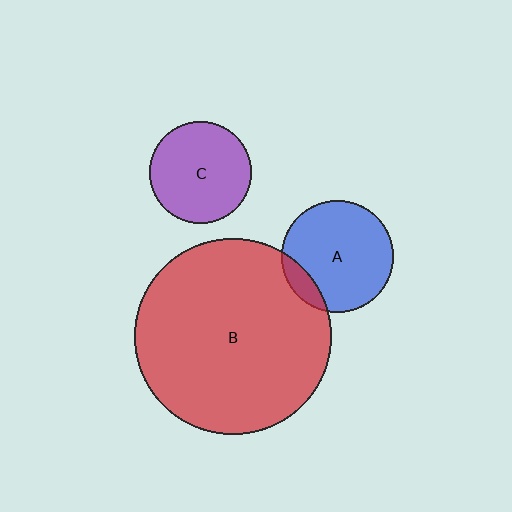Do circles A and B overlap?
Yes.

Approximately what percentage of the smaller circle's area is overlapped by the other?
Approximately 10%.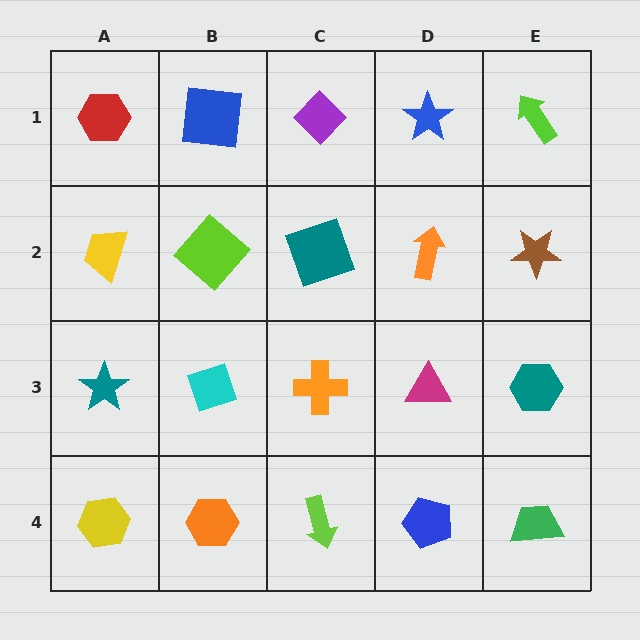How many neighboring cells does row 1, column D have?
3.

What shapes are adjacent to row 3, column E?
A brown star (row 2, column E), a green trapezoid (row 4, column E), a magenta triangle (row 3, column D).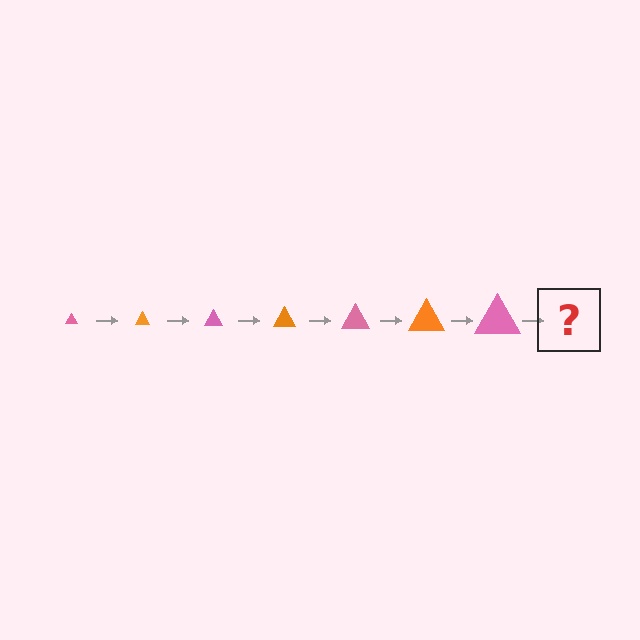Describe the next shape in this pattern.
It should be an orange triangle, larger than the previous one.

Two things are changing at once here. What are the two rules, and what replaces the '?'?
The two rules are that the triangle grows larger each step and the color cycles through pink and orange. The '?' should be an orange triangle, larger than the previous one.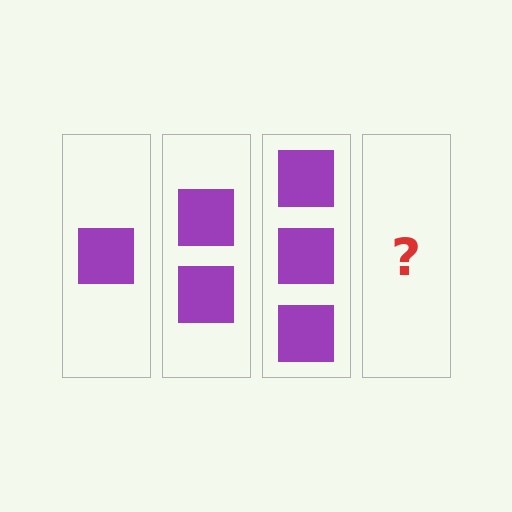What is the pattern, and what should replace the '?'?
The pattern is that each step adds one more square. The '?' should be 4 squares.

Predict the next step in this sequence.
The next step is 4 squares.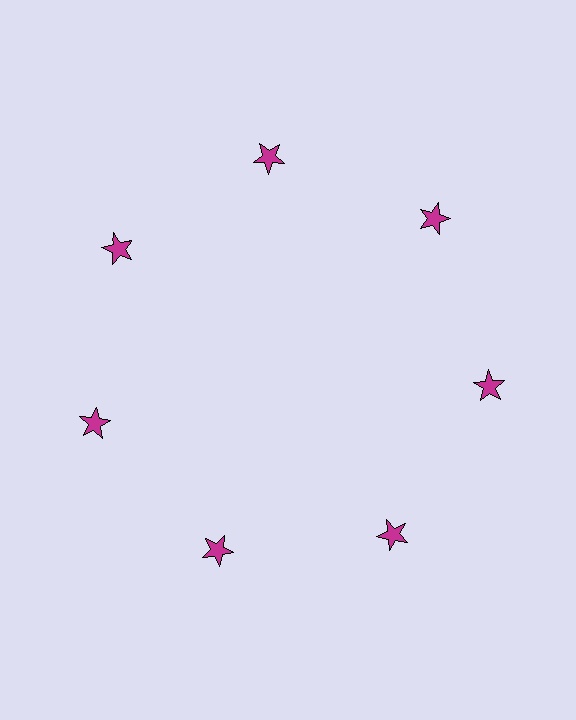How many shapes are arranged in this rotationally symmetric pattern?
There are 7 shapes, arranged in 7 groups of 1.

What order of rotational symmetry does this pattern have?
This pattern has 7-fold rotational symmetry.